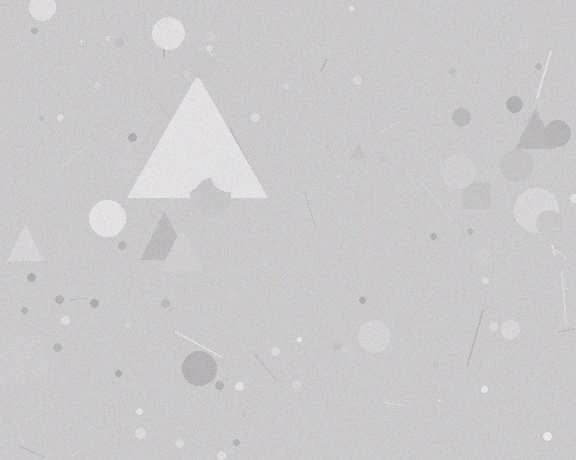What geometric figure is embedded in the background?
A triangle is embedded in the background.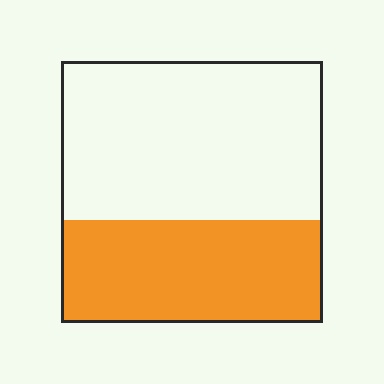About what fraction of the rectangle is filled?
About two fifths (2/5).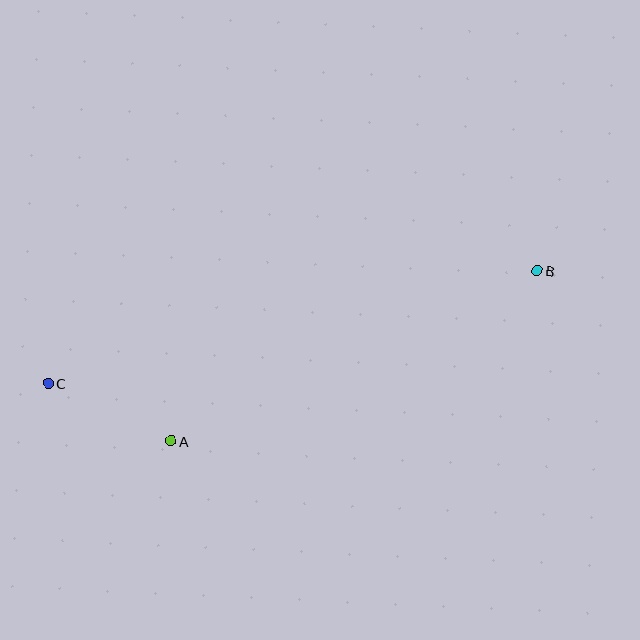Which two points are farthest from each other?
Points B and C are farthest from each other.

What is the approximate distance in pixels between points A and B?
The distance between A and B is approximately 404 pixels.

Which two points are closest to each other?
Points A and C are closest to each other.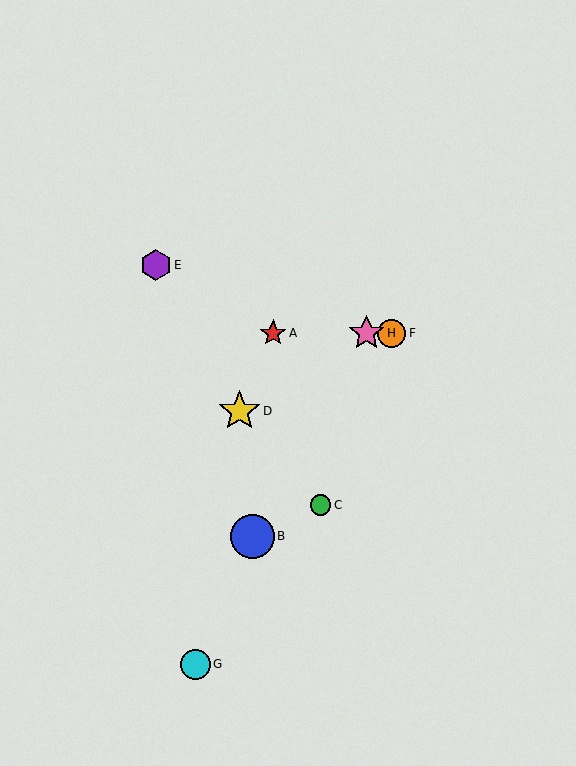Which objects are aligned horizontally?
Objects A, F, H are aligned horizontally.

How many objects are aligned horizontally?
3 objects (A, F, H) are aligned horizontally.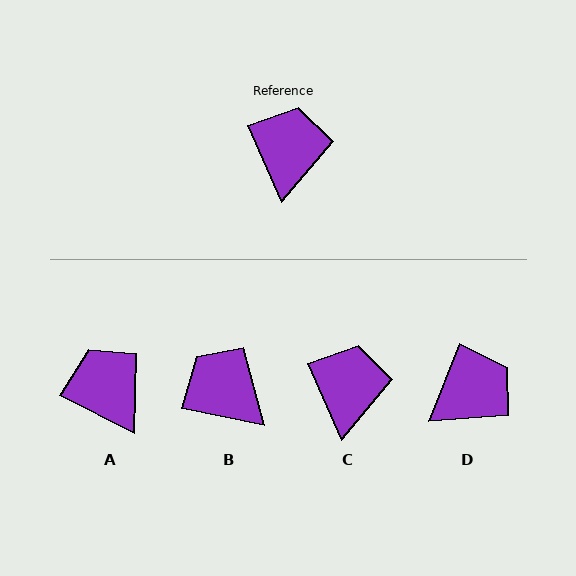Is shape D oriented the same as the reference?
No, it is off by about 46 degrees.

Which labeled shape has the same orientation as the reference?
C.